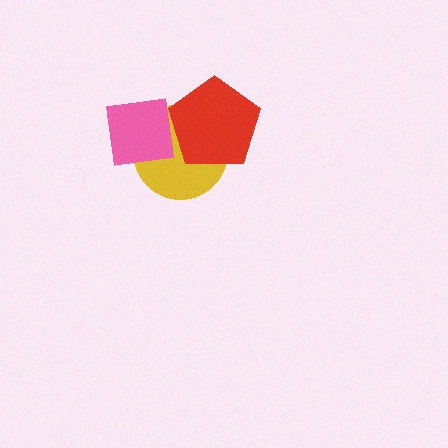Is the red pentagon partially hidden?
Yes, it is partially covered by another shape.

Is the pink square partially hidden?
No, no other shape covers it.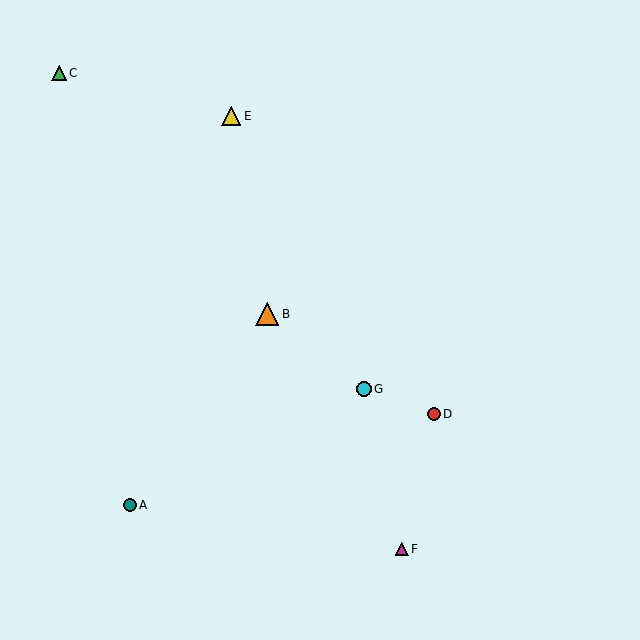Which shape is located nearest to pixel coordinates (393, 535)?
The magenta triangle (labeled F) at (402, 549) is nearest to that location.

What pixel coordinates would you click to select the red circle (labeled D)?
Click at (434, 414) to select the red circle D.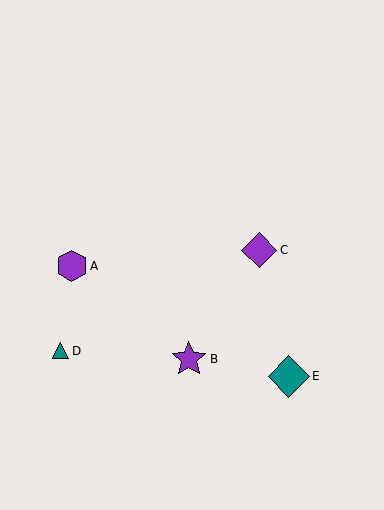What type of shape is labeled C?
Shape C is a purple diamond.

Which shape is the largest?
The teal diamond (labeled E) is the largest.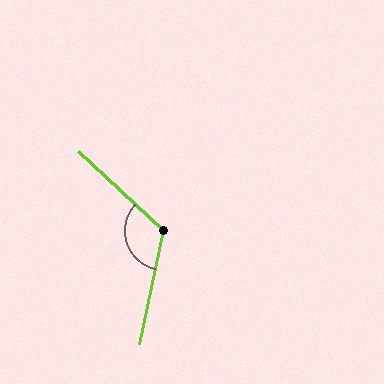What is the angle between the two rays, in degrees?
Approximately 121 degrees.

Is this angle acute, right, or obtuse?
It is obtuse.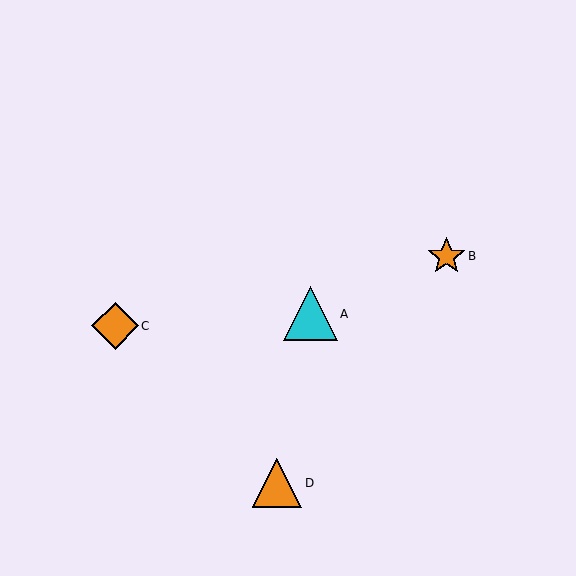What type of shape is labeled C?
Shape C is an orange diamond.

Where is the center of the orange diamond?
The center of the orange diamond is at (115, 326).